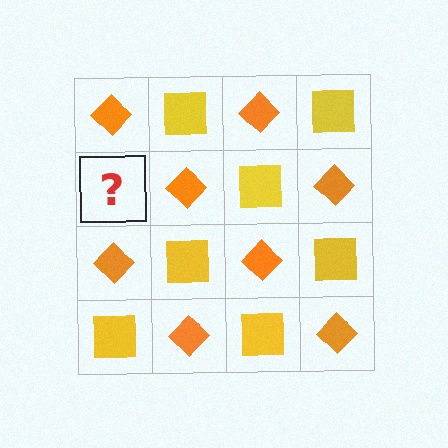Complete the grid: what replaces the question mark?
The question mark should be replaced with a yellow square.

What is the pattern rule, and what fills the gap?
The rule is that it alternates orange diamond and yellow square in a checkerboard pattern. The gap should be filled with a yellow square.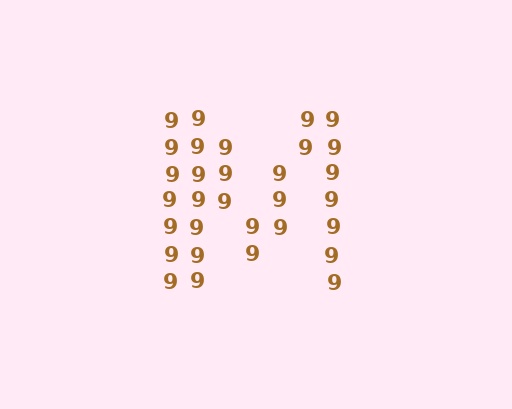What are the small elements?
The small elements are digit 9's.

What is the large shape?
The large shape is the letter M.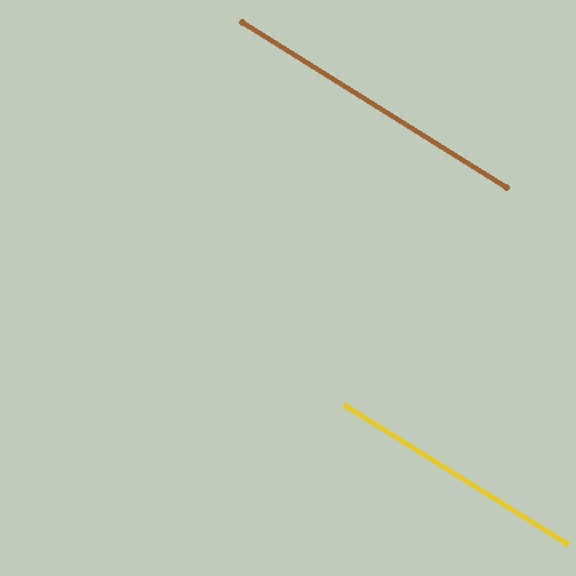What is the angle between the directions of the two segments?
Approximately 0 degrees.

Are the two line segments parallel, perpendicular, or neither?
Parallel — their directions differ by only 0.1°.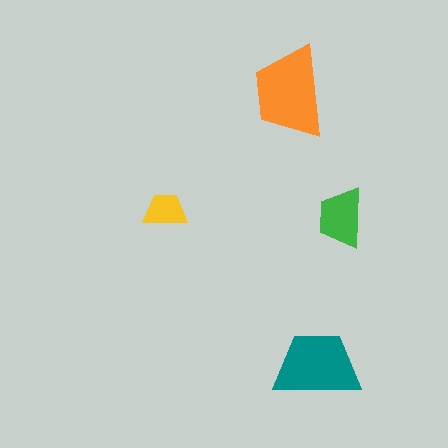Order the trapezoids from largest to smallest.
the orange one, the teal one, the green one, the yellow one.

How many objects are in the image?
There are 4 objects in the image.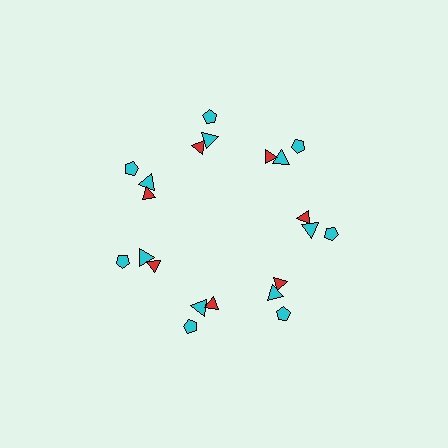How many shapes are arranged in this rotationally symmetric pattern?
There are 21 shapes, arranged in 7 groups of 3.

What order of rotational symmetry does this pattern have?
This pattern has 7-fold rotational symmetry.